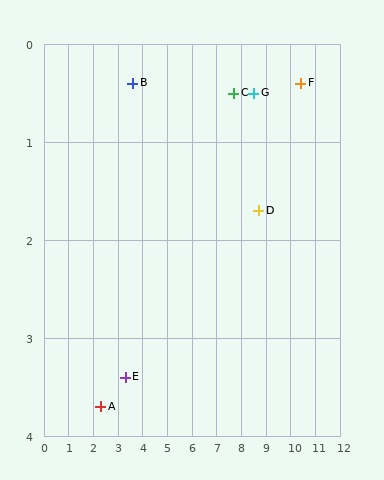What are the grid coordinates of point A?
Point A is at approximately (2.3, 3.7).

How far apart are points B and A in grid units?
Points B and A are about 3.5 grid units apart.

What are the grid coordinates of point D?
Point D is at approximately (8.7, 1.7).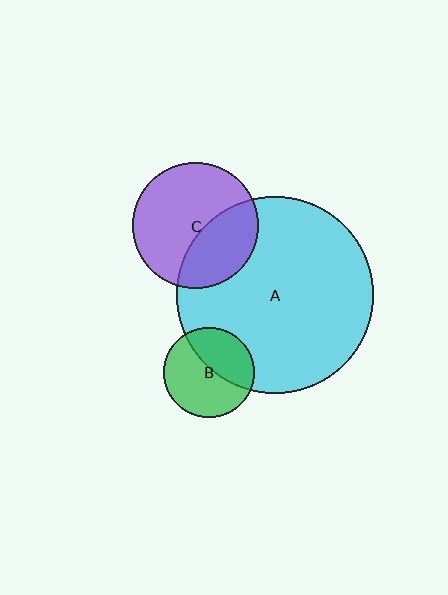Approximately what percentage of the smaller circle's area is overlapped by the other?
Approximately 35%.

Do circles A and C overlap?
Yes.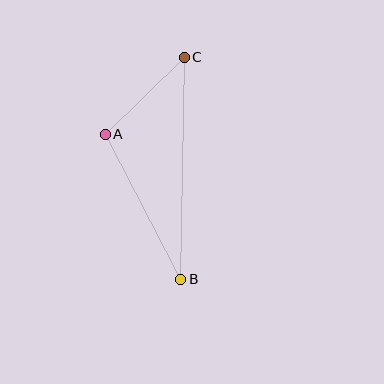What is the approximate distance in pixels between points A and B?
The distance between A and B is approximately 164 pixels.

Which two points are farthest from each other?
Points B and C are farthest from each other.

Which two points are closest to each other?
Points A and C are closest to each other.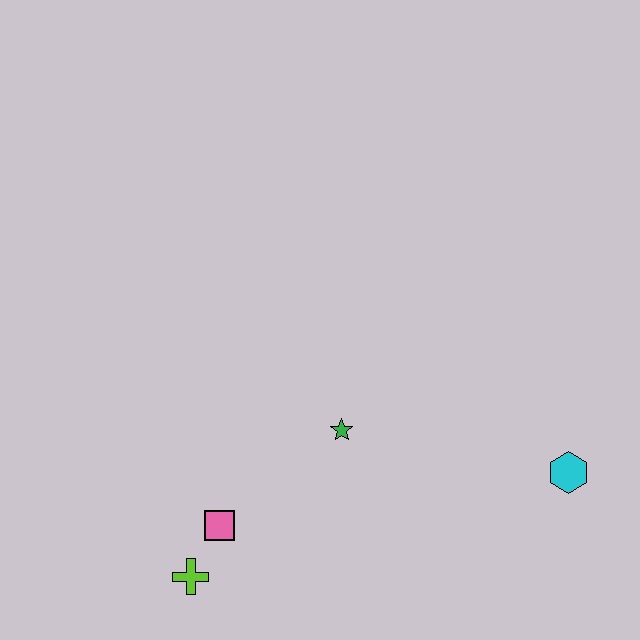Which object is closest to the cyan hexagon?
The green star is closest to the cyan hexagon.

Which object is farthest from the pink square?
The cyan hexagon is farthest from the pink square.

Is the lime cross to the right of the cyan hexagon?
No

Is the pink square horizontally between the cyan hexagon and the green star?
No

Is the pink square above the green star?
No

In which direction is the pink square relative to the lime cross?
The pink square is above the lime cross.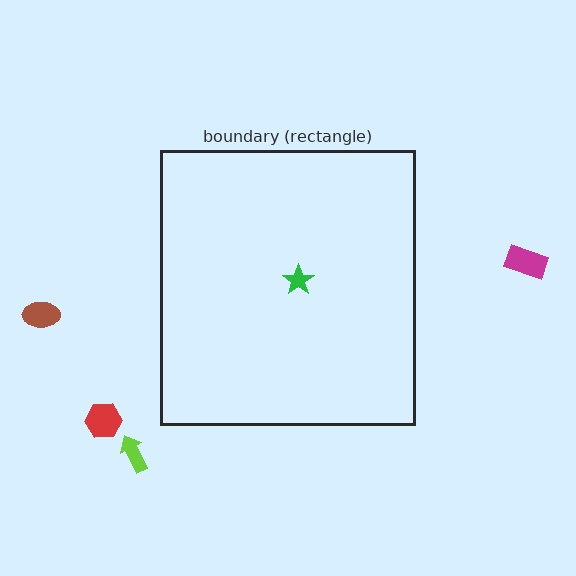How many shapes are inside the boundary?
1 inside, 4 outside.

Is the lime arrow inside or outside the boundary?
Outside.